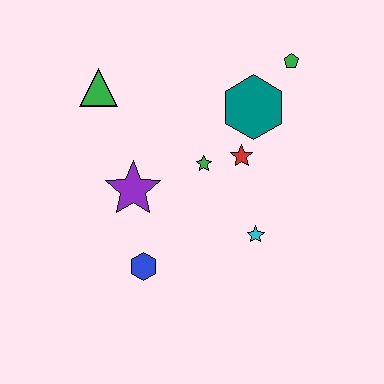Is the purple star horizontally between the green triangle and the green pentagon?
Yes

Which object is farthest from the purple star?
The green pentagon is farthest from the purple star.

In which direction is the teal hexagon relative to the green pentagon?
The teal hexagon is below the green pentagon.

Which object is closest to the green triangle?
The purple star is closest to the green triangle.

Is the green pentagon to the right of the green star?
Yes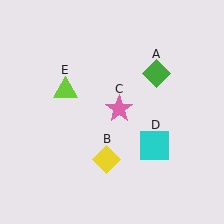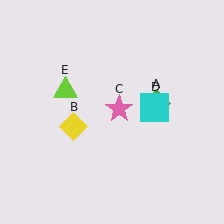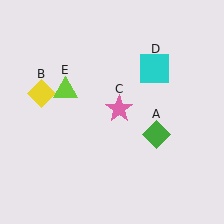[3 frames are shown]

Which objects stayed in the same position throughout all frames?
Pink star (object C) and lime triangle (object E) remained stationary.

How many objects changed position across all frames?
3 objects changed position: green diamond (object A), yellow diamond (object B), cyan square (object D).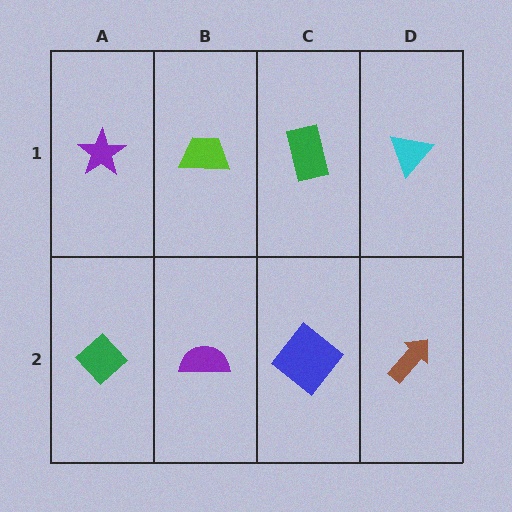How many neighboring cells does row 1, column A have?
2.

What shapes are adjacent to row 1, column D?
A brown arrow (row 2, column D), a green rectangle (row 1, column C).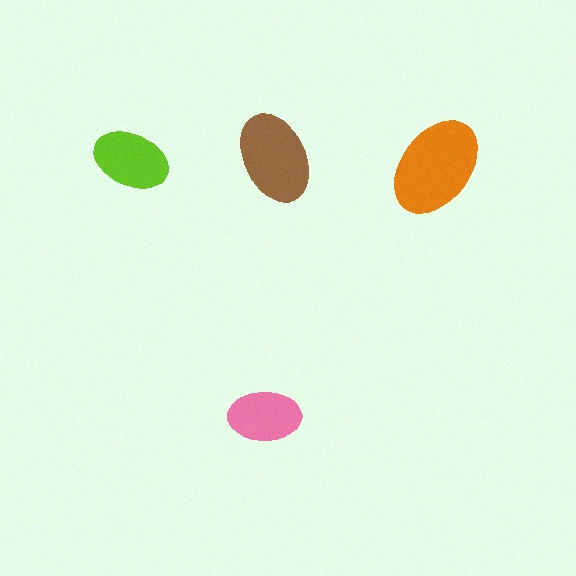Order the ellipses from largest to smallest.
the orange one, the brown one, the lime one, the pink one.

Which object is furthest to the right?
The orange ellipse is rightmost.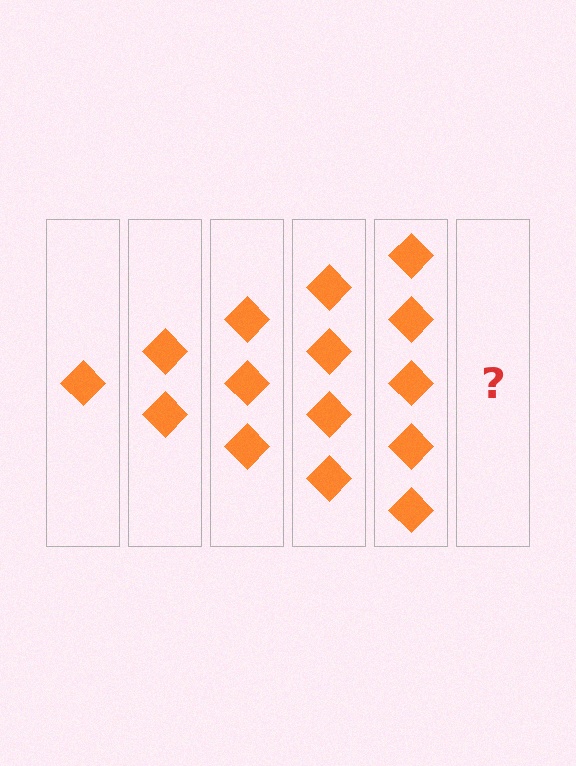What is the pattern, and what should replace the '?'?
The pattern is that each step adds one more diamond. The '?' should be 6 diamonds.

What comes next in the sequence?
The next element should be 6 diamonds.